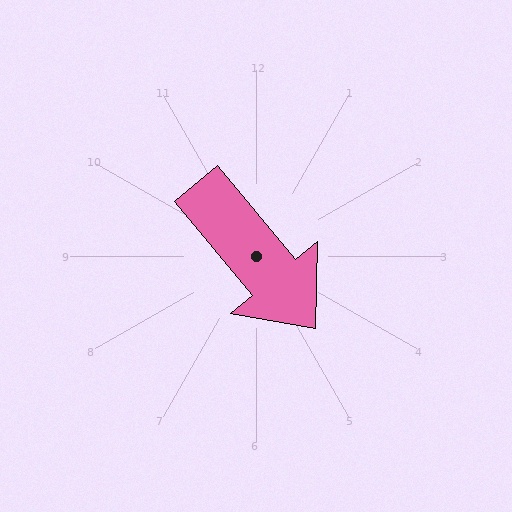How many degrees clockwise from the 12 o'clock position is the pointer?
Approximately 140 degrees.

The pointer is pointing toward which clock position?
Roughly 5 o'clock.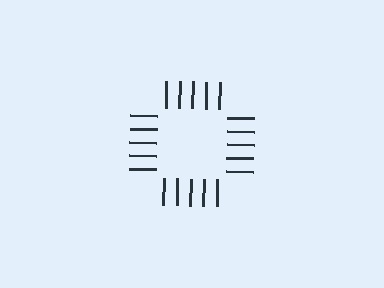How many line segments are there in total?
20 — 5 along each of the 4 edges.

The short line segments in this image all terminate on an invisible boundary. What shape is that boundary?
An illusory square — the line segments terminate on its edges but no continuous stroke is drawn.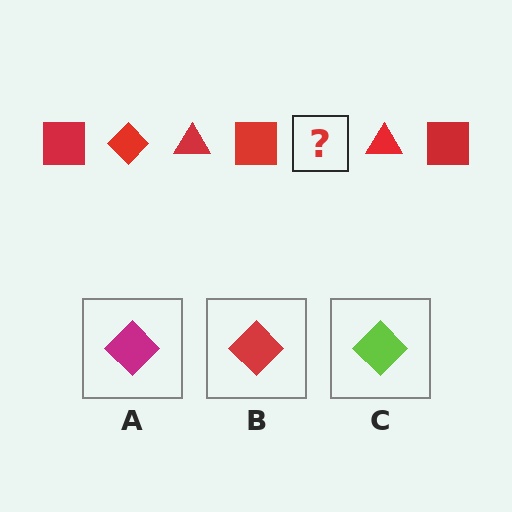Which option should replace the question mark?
Option B.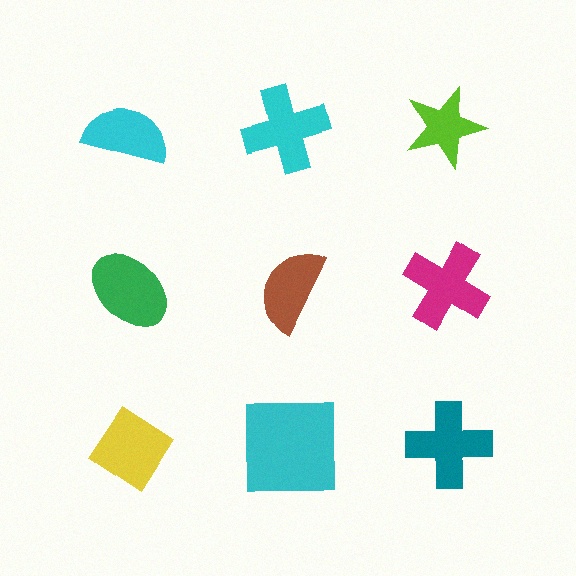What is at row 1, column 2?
A cyan cross.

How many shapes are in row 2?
3 shapes.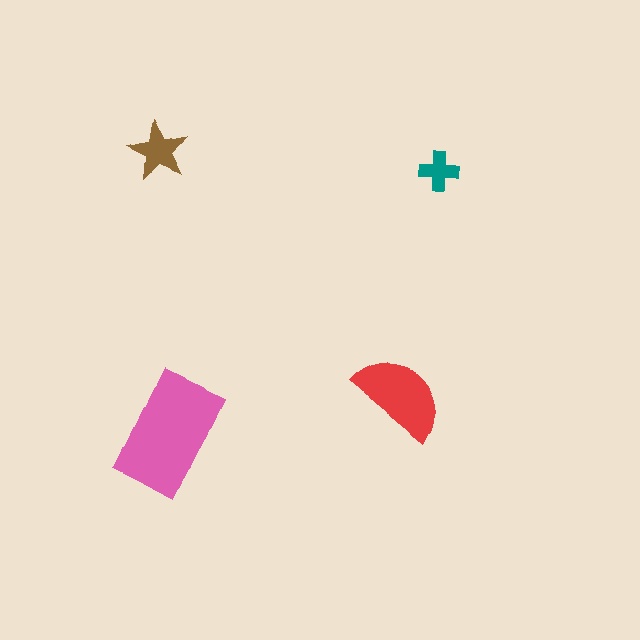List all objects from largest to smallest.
The pink rectangle, the red semicircle, the brown star, the teal cross.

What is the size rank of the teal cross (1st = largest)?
4th.